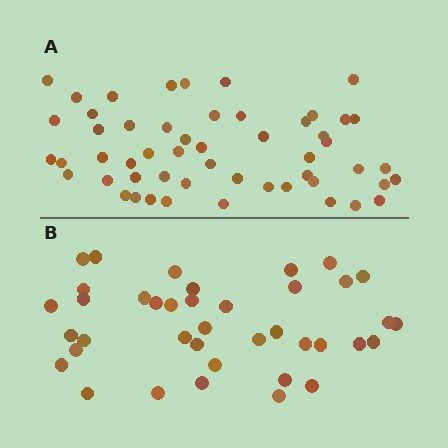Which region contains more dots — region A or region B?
Region A (the top region) has more dots.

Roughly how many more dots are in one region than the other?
Region A has approximately 15 more dots than region B.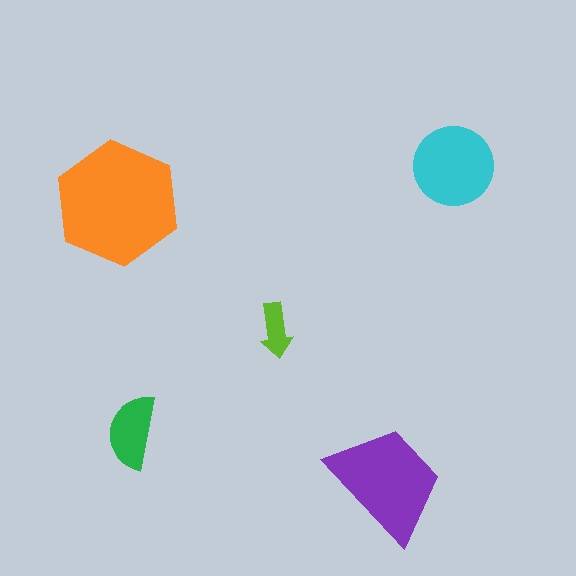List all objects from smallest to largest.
The lime arrow, the green semicircle, the cyan circle, the purple trapezoid, the orange hexagon.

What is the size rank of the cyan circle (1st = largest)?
3rd.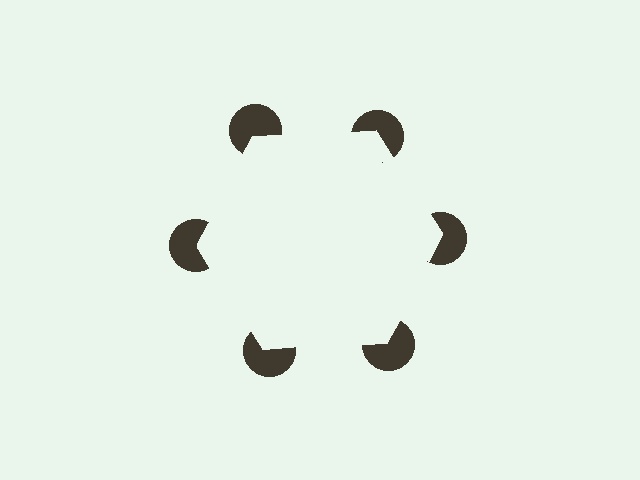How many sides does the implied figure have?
6 sides.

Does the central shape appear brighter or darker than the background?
It typically appears slightly brighter than the background, even though no actual brightness change is drawn.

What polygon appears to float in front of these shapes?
An illusory hexagon — its edges are inferred from the aligned wedge cuts in the pac-man discs, not physically drawn.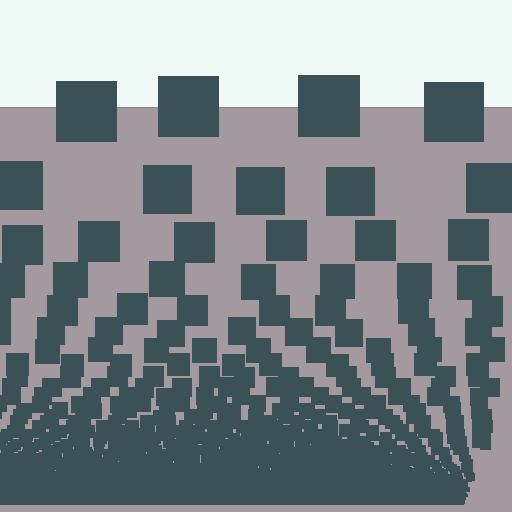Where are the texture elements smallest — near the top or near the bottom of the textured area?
Near the bottom.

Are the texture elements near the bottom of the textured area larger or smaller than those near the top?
Smaller. The gradient is inverted — elements near the bottom are smaller and denser.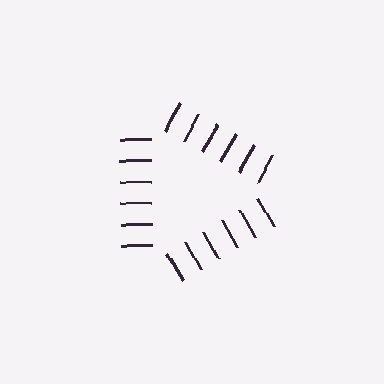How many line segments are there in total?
18 — 6 along each of the 3 edges.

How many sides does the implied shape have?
3 sides — the line-ends trace a triangle.